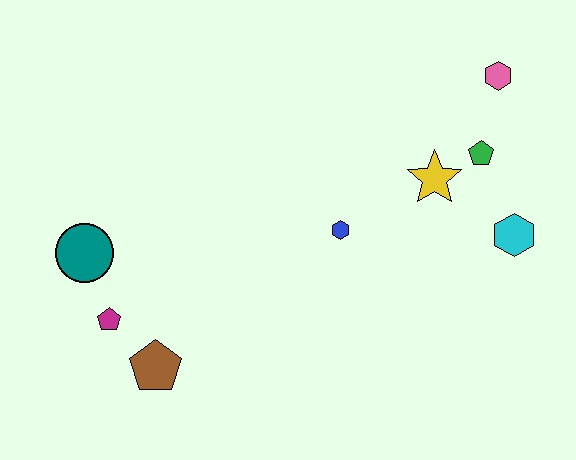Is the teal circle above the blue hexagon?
No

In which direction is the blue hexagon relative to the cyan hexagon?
The blue hexagon is to the left of the cyan hexagon.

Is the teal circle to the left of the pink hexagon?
Yes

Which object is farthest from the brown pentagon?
The pink hexagon is farthest from the brown pentagon.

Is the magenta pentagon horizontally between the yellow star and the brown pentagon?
No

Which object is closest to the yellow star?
The green pentagon is closest to the yellow star.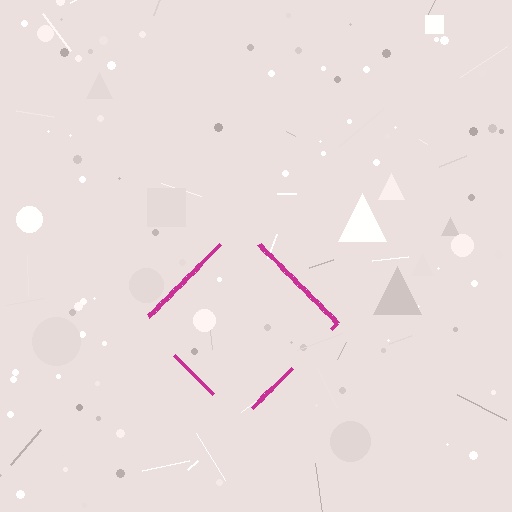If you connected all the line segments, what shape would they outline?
They would outline a diamond.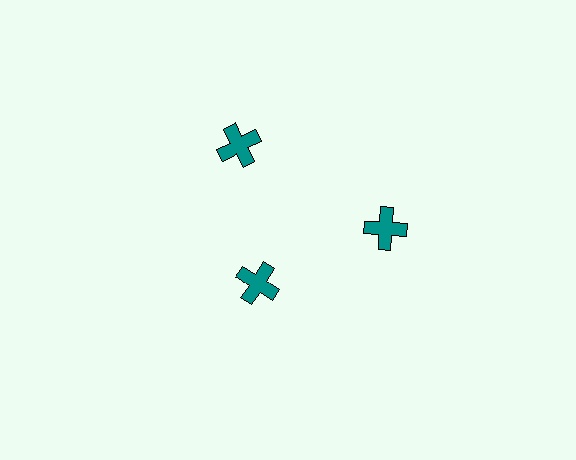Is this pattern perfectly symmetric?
No. The 3 teal crosses are arranged in a ring, but one element near the 7 o'clock position is pulled inward toward the center, breaking the 3-fold rotational symmetry.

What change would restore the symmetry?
The symmetry would be restored by moving it outward, back onto the ring so that all 3 crosses sit at equal angles and equal distance from the center.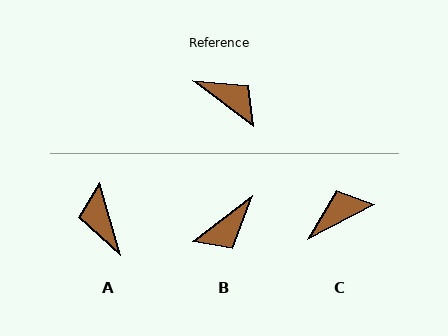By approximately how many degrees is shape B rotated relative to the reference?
Approximately 106 degrees clockwise.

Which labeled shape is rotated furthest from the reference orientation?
A, about 143 degrees away.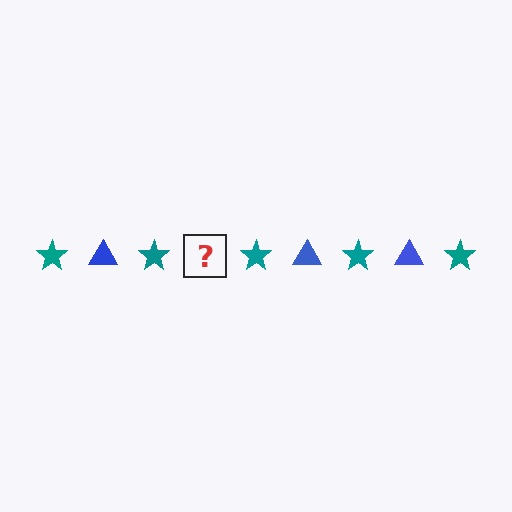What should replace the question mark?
The question mark should be replaced with a blue triangle.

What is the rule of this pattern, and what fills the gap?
The rule is that the pattern alternates between teal star and blue triangle. The gap should be filled with a blue triangle.